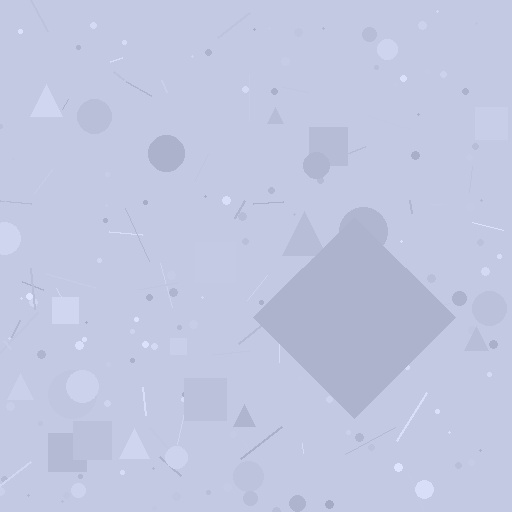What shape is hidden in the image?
A diamond is hidden in the image.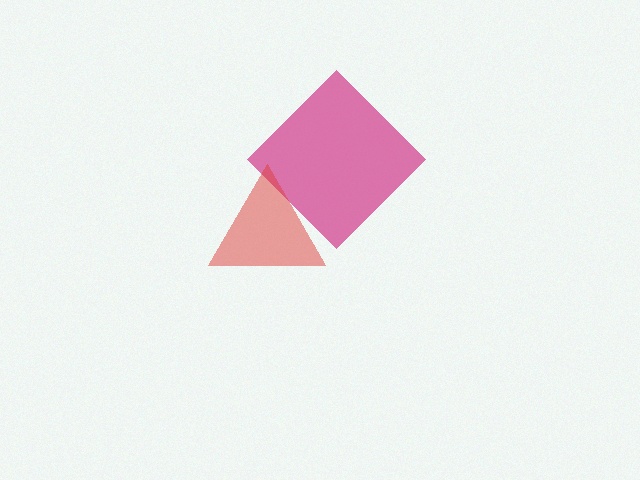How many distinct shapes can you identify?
There are 2 distinct shapes: a magenta diamond, a red triangle.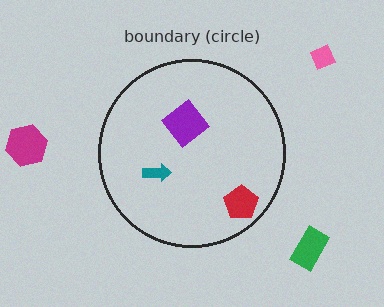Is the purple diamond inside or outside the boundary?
Inside.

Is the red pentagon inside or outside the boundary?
Inside.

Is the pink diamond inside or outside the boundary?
Outside.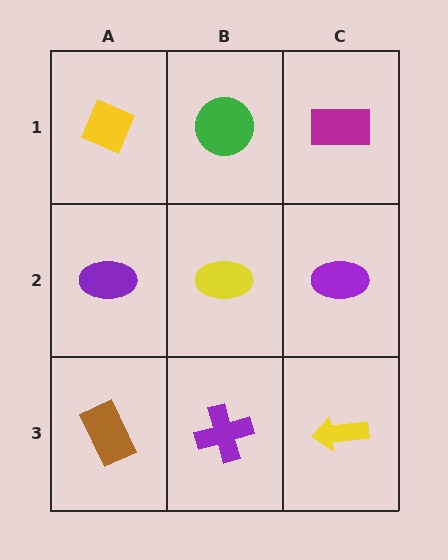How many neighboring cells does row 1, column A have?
2.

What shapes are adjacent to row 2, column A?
A yellow diamond (row 1, column A), a brown rectangle (row 3, column A), a yellow ellipse (row 2, column B).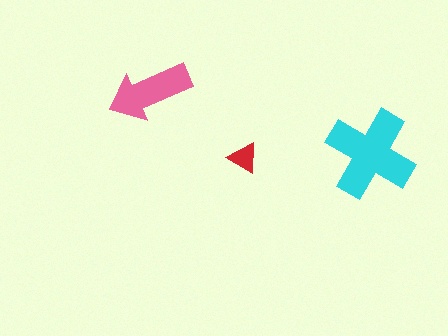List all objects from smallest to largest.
The red triangle, the pink arrow, the cyan cross.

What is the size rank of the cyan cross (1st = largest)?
1st.